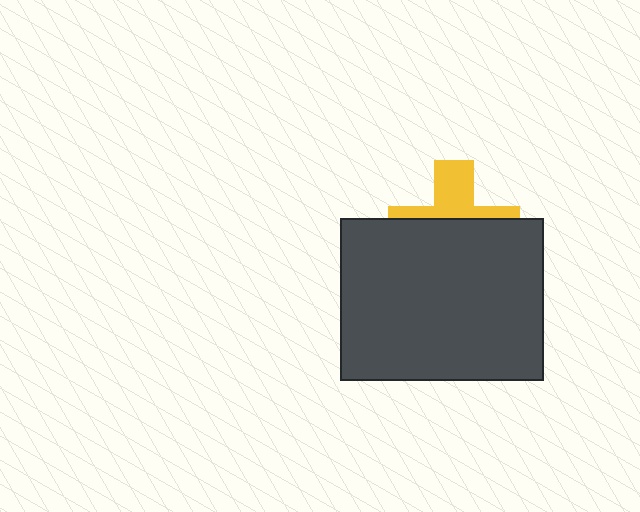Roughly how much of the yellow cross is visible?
A small part of it is visible (roughly 38%).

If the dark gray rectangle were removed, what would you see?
You would see the complete yellow cross.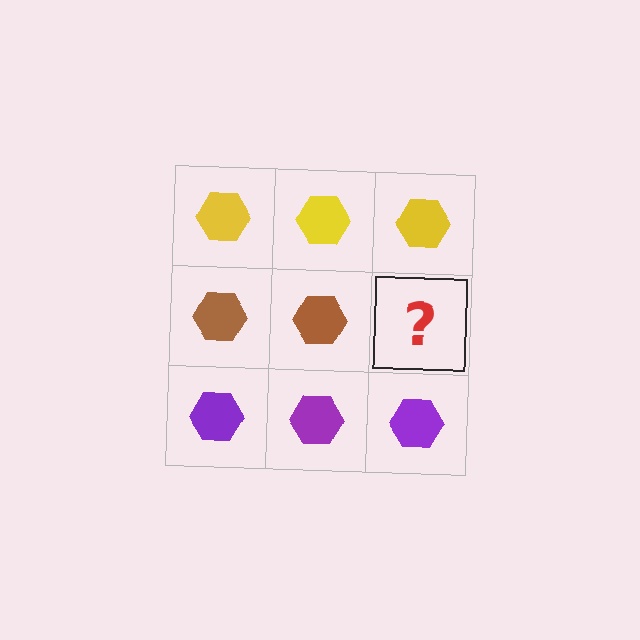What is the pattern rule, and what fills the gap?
The rule is that each row has a consistent color. The gap should be filled with a brown hexagon.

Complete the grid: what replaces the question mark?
The question mark should be replaced with a brown hexagon.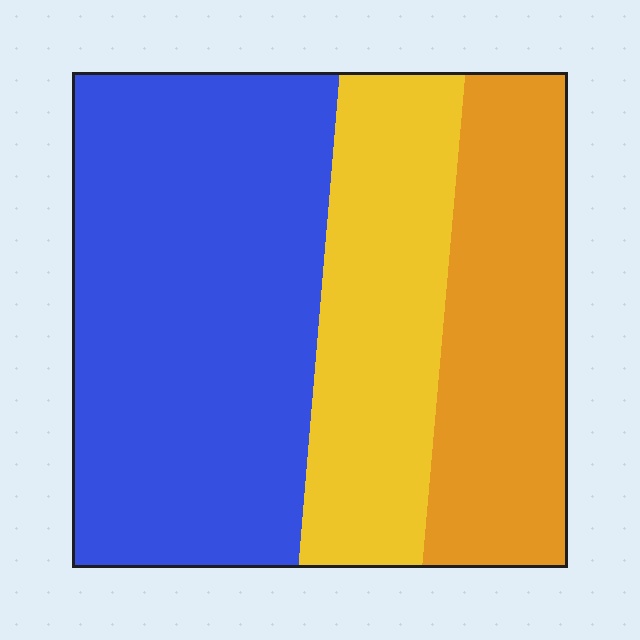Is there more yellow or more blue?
Blue.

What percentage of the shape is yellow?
Yellow takes up between a quarter and a half of the shape.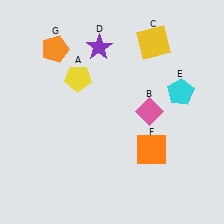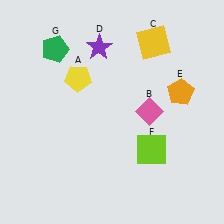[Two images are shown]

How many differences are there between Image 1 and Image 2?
There are 3 differences between the two images.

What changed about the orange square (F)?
In Image 1, F is orange. In Image 2, it changed to lime.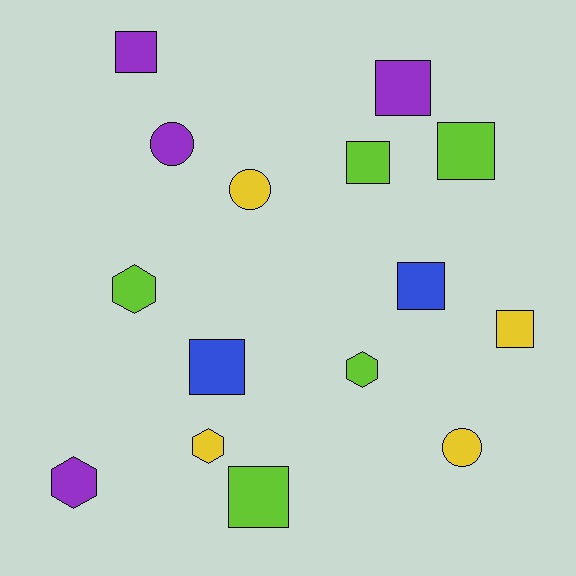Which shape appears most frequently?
Square, with 8 objects.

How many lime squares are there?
There are 3 lime squares.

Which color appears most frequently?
Lime, with 5 objects.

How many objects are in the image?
There are 15 objects.